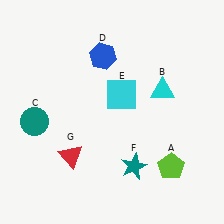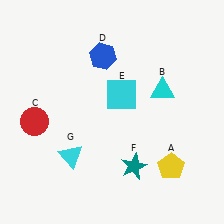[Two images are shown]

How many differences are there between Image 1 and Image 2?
There are 3 differences between the two images.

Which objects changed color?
A changed from lime to yellow. C changed from teal to red. G changed from red to cyan.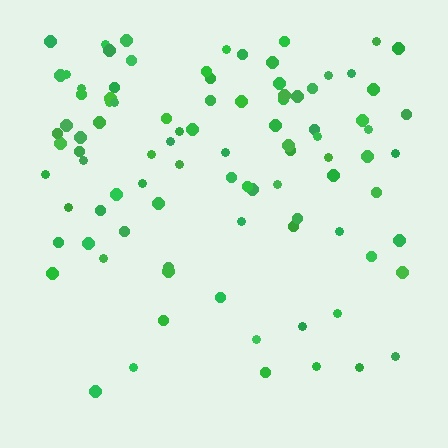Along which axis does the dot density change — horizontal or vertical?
Vertical.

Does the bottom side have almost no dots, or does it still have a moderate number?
Still a moderate number, just noticeably fewer than the top.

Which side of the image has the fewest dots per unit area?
The bottom.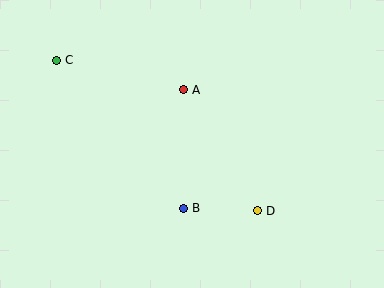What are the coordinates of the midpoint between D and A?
The midpoint between D and A is at (220, 150).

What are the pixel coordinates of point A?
Point A is at (183, 90).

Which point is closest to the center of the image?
Point A at (183, 90) is closest to the center.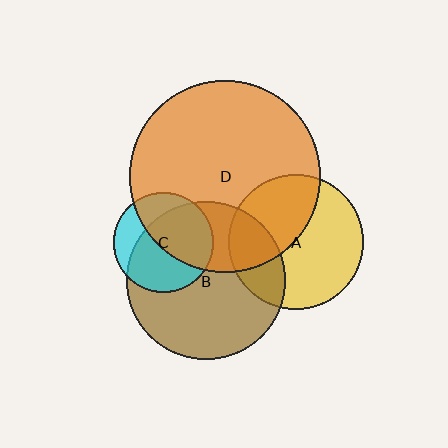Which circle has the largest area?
Circle D (orange).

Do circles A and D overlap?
Yes.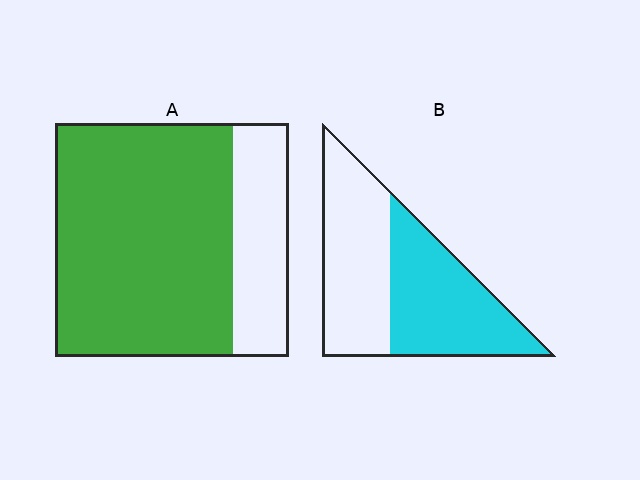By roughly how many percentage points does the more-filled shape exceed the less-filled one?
By roughly 25 percentage points (A over B).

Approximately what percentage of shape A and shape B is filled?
A is approximately 75% and B is approximately 50%.